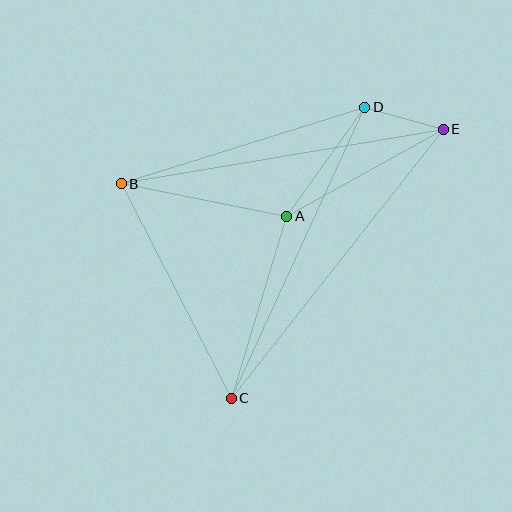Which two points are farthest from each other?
Points C and E are farthest from each other.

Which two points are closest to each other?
Points D and E are closest to each other.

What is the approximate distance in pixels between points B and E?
The distance between B and E is approximately 327 pixels.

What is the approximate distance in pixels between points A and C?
The distance between A and C is approximately 191 pixels.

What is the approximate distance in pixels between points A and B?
The distance between A and B is approximately 169 pixels.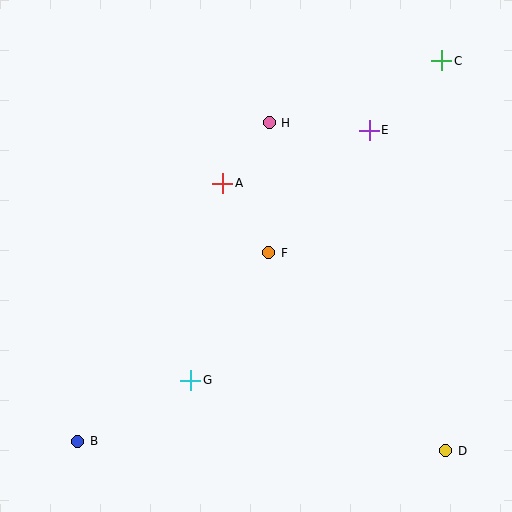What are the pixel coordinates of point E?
Point E is at (369, 130).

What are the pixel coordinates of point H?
Point H is at (269, 123).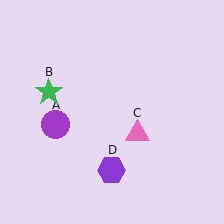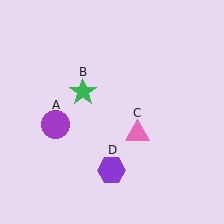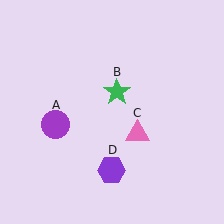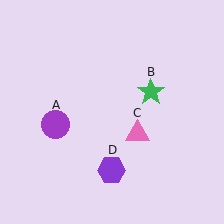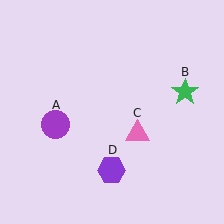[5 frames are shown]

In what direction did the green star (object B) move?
The green star (object B) moved right.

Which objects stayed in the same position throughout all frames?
Purple circle (object A) and pink triangle (object C) and purple hexagon (object D) remained stationary.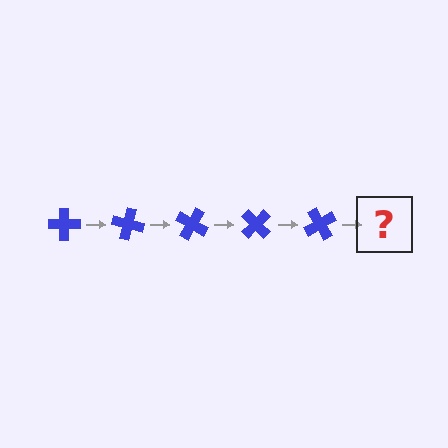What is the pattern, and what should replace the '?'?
The pattern is that the cross rotates 15 degrees each step. The '?' should be a blue cross rotated 75 degrees.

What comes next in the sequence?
The next element should be a blue cross rotated 75 degrees.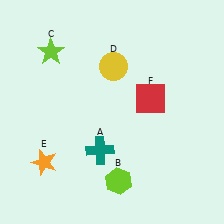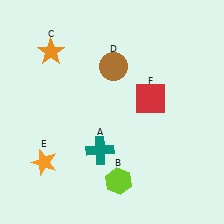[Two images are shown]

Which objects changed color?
C changed from lime to orange. D changed from yellow to brown.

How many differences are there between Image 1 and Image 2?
There are 2 differences between the two images.